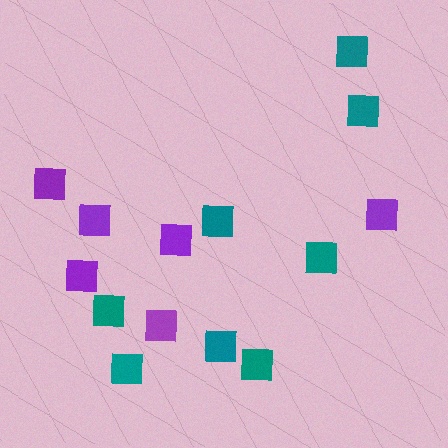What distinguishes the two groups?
There are 2 groups: one group of teal squares (8) and one group of purple squares (6).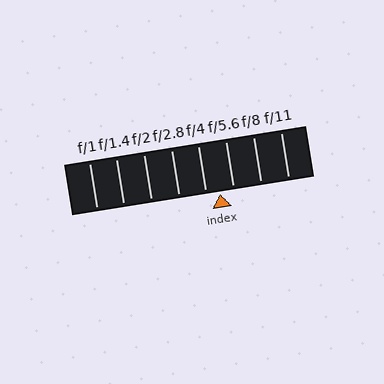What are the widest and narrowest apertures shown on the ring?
The widest aperture shown is f/1 and the narrowest is f/11.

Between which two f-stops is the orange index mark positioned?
The index mark is between f/4 and f/5.6.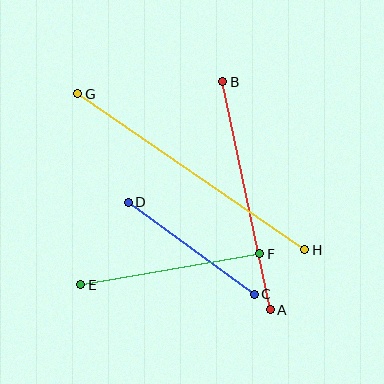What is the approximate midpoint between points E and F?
The midpoint is at approximately (170, 269) pixels.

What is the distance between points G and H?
The distance is approximately 276 pixels.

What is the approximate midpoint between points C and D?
The midpoint is at approximately (191, 248) pixels.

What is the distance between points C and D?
The distance is approximately 156 pixels.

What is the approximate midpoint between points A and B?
The midpoint is at approximately (247, 196) pixels.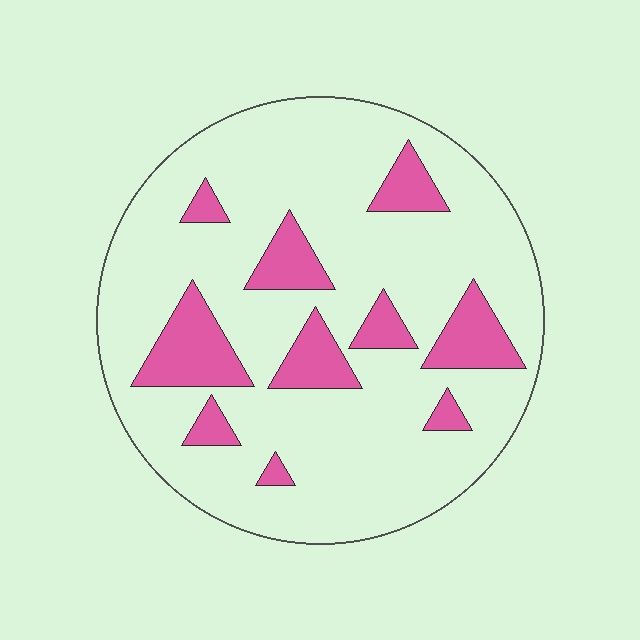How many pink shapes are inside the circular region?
10.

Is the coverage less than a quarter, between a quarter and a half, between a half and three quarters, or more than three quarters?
Less than a quarter.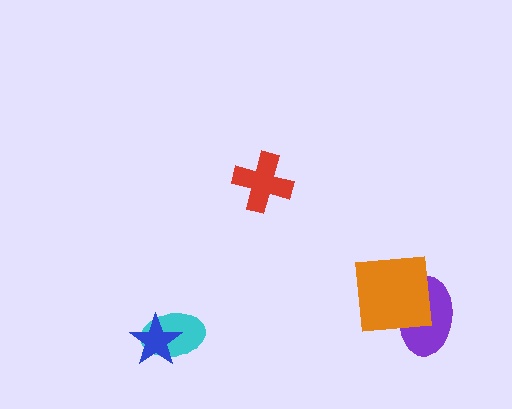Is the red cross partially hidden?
No, no other shape covers it.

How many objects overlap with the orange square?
1 object overlaps with the orange square.